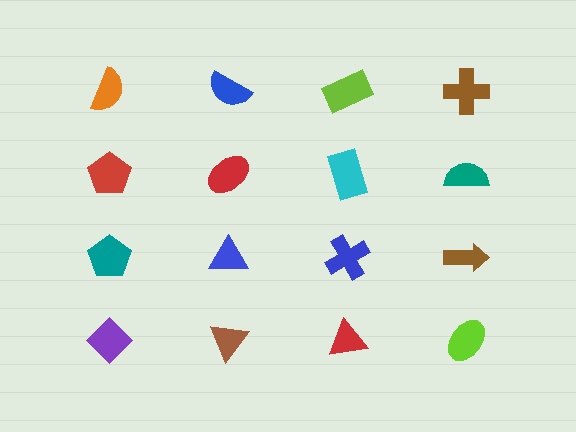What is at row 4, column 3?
A red triangle.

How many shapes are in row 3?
4 shapes.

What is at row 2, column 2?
A red ellipse.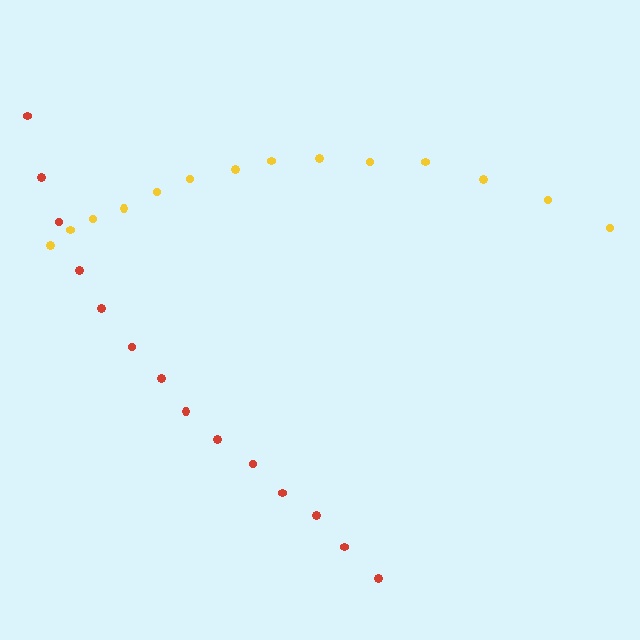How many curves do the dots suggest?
There are 2 distinct paths.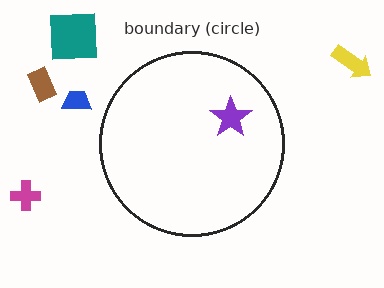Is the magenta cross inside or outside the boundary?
Outside.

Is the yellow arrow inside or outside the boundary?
Outside.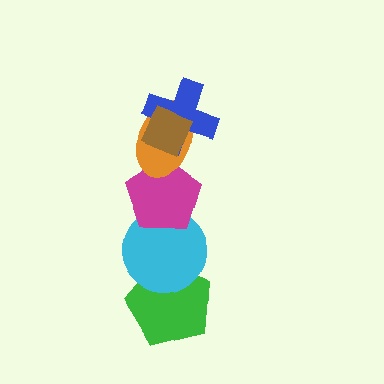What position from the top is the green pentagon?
The green pentagon is 6th from the top.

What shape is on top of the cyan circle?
The magenta pentagon is on top of the cyan circle.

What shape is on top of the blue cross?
The brown diamond is on top of the blue cross.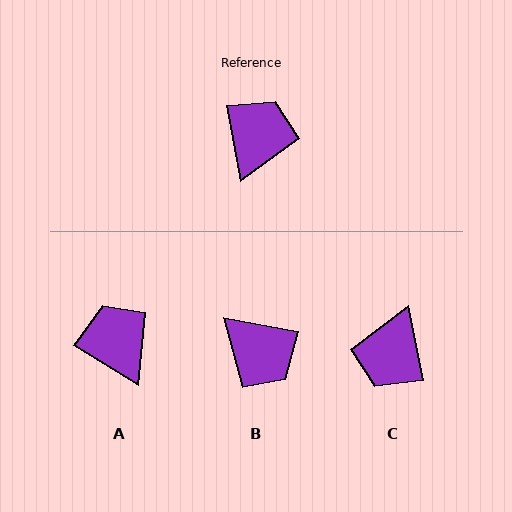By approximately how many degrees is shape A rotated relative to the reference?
Approximately 48 degrees counter-clockwise.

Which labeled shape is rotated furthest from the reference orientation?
C, about 179 degrees away.